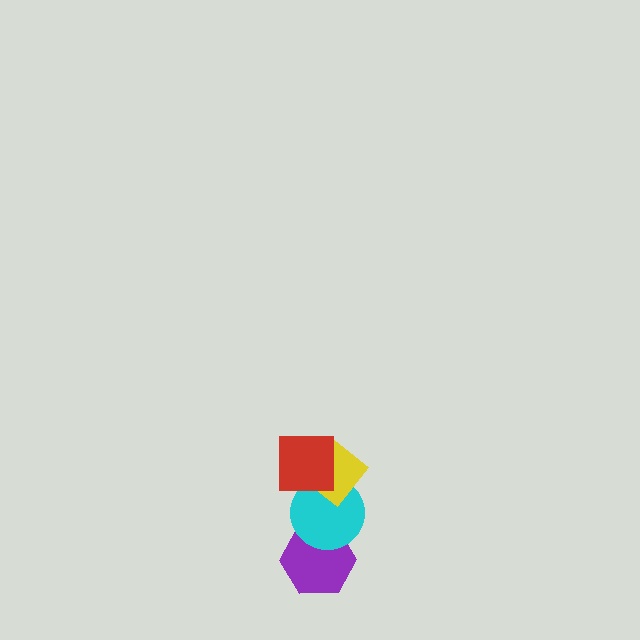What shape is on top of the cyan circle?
The yellow diamond is on top of the cyan circle.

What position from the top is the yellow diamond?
The yellow diamond is 2nd from the top.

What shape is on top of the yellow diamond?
The red square is on top of the yellow diamond.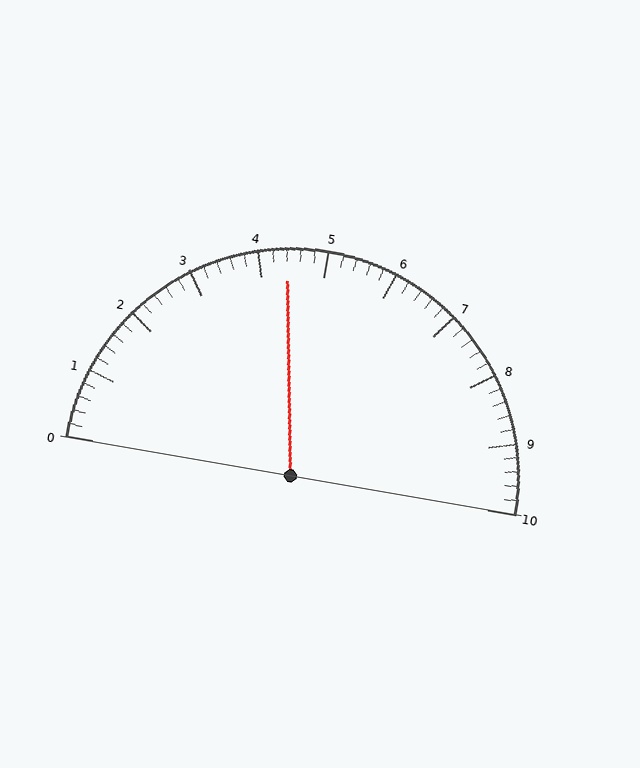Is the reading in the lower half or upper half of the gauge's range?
The reading is in the lower half of the range (0 to 10).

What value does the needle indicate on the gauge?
The needle indicates approximately 4.4.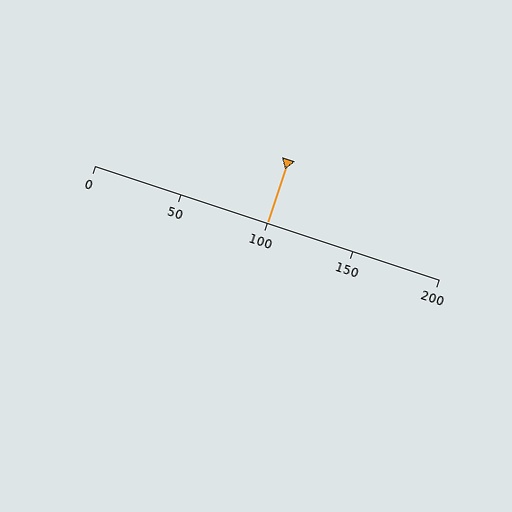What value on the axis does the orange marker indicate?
The marker indicates approximately 100.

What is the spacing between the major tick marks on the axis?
The major ticks are spaced 50 apart.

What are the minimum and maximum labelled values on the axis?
The axis runs from 0 to 200.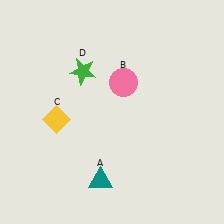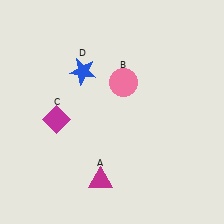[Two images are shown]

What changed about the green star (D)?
In Image 1, D is green. In Image 2, it changed to blue.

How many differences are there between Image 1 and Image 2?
There are 3 differences between the two images.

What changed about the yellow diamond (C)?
In Image 1, C is yellow. In Image 2, it changed to magenta.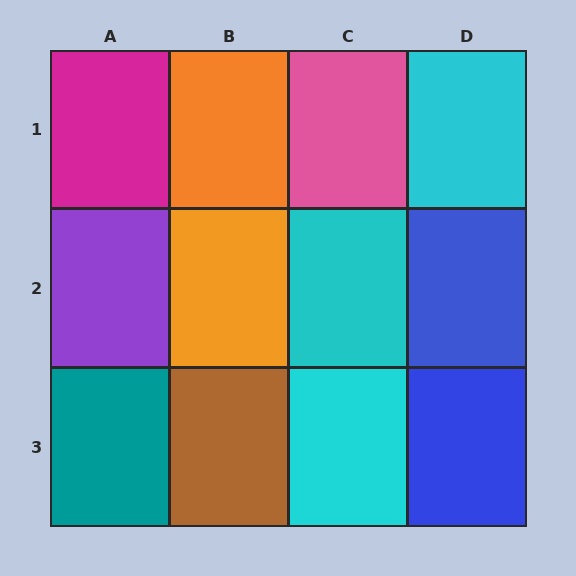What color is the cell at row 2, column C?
Cyan.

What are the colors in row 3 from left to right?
Teal, brown, cyan, blue.